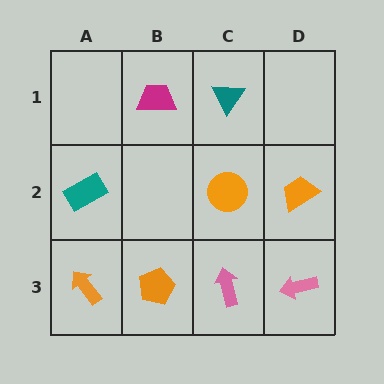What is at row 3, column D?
A pink arrow.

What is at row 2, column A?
A teal rectangle.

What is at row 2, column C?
An orange circle.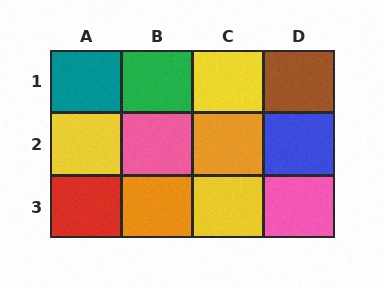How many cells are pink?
2 cells are pink.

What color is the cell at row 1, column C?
Yellow.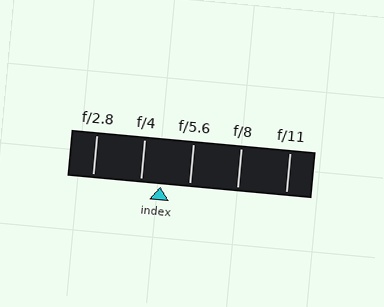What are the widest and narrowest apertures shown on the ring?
The widest aperture shown is f/2.8 and the narrowest is f/11.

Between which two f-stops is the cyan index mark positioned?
The index mark is between f/4 and f/5.6.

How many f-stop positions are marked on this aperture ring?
There are 5 f-stop positions marked.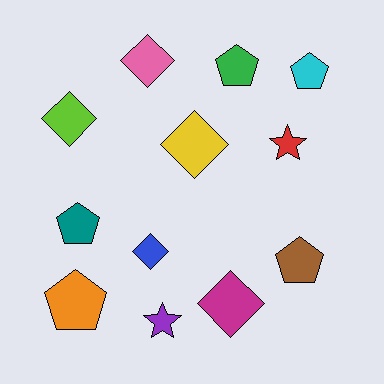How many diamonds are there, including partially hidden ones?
There are 5 diamonds.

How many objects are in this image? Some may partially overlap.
There are 12 objects.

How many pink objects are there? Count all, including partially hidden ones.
There is 1 pink object.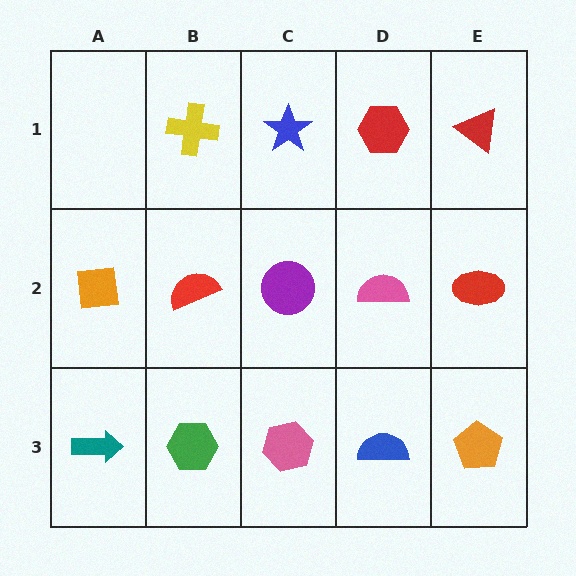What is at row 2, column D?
A pink semicircle.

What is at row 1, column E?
A red triangle.